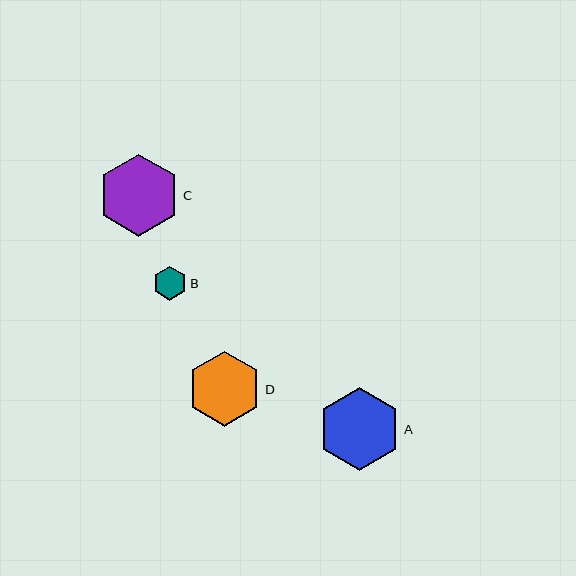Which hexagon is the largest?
Hexagon A is the largest with a size of approximately 83 pixels.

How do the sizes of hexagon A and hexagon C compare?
Hexagon A and hexagon C are approximately the same size.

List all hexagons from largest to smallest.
From largest to smallest: A, C, D, B.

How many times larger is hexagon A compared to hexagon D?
Hexagon A is approximately 1.1 times the size of hexagon D.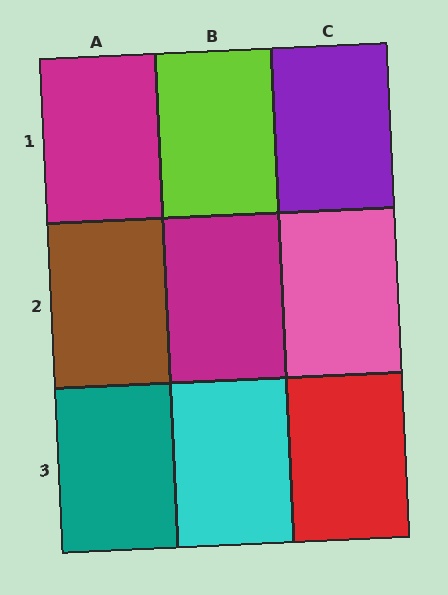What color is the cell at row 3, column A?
Teal.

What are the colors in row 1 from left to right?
Magenta, lime, purple.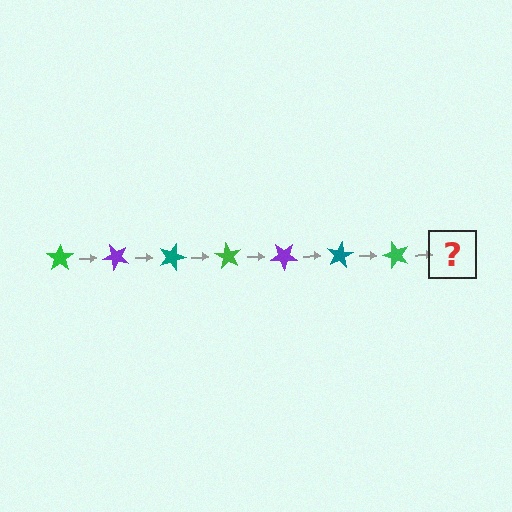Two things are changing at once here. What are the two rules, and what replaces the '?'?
The two rules are that it rotates 45 degrees each step and the color cycles through green, purple, and teal. The '?' should be a purple star, rotated 315 degrees from the start.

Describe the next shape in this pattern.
It should be a purple star, rotated 315 degrees from the start.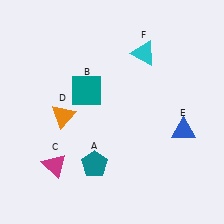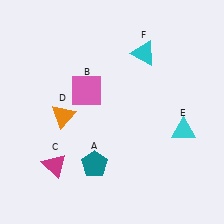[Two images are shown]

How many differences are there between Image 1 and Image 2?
There are 2 differences between the two images.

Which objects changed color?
B changed from teal to pink. E changed from blue to cyan.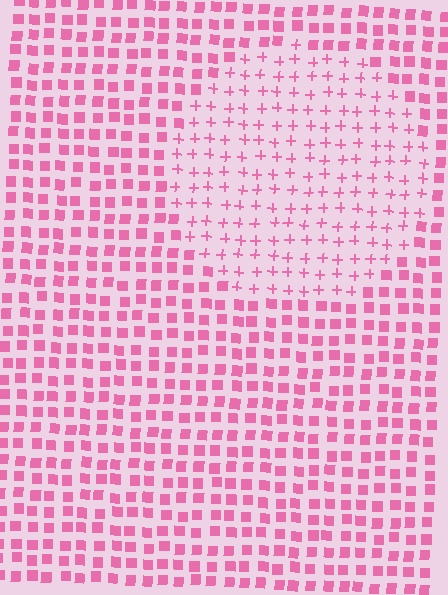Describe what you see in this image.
The image is filled with small pink elements arranged in a uniform grid. A circle-shaped region contains plus signs, while the surrounding area contains squares. The boundary is defined purely by the change in element shape.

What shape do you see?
I see a circle.